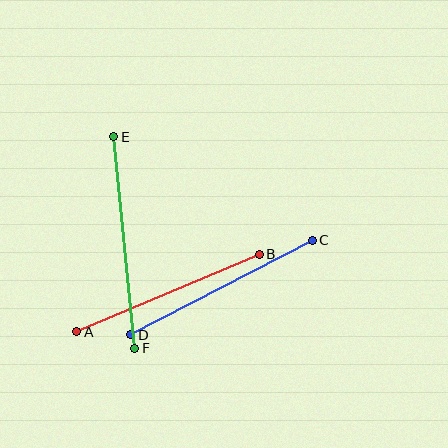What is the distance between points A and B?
The distance is approximately 199 pixels.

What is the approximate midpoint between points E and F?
The midpoint is at approximately (124, 242) pixels.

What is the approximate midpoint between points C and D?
The midpoint is at approximately (221, 288) pixels.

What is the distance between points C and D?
The distance is approximately 205 pixels.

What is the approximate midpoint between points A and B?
The midpoint is at approximately (168, 293) pixels.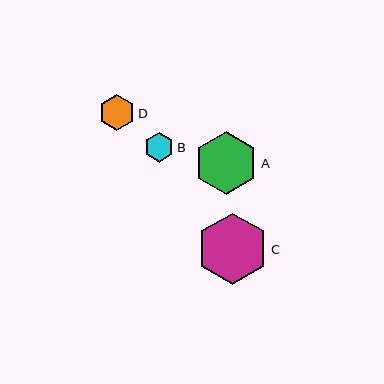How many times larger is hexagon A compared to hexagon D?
Hexagon A is approximately 1.8 times the size of hexagon D.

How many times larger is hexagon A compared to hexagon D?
Hexagon A is approximately 1.8 times the size of hexagon D.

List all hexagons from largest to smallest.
From largest to smallest: C, A, D, B.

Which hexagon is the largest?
Hexagon C is the largest with a size of approximately 71 pixels.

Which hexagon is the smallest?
Hexagon B is the smallest with a size of approximately 30 pixels.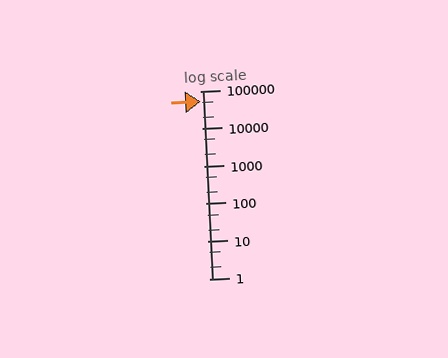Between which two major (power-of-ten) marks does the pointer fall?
The pointer is between 10000 and 100000.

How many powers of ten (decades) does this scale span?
The scale spans 5 decades, from 1 to 100000.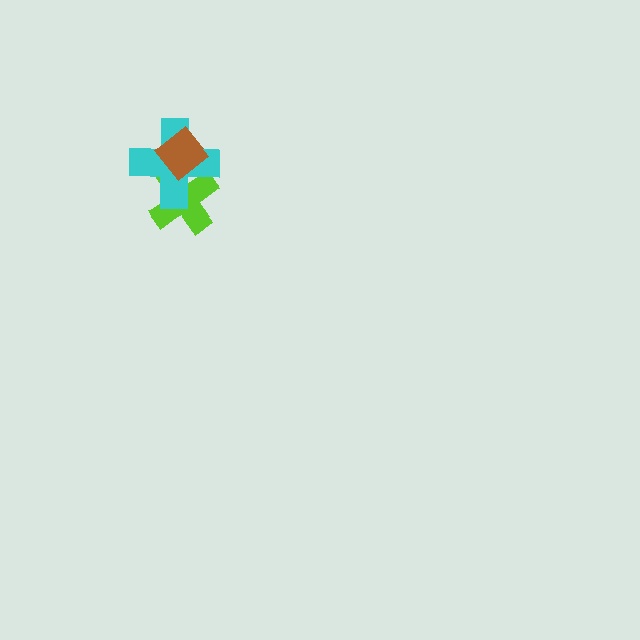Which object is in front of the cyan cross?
The brown diamond is in front of the cyan cross.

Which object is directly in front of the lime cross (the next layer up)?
The cyan cross is directly in front of the lime cross.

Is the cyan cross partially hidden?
Yes, it is partially covered by another shape.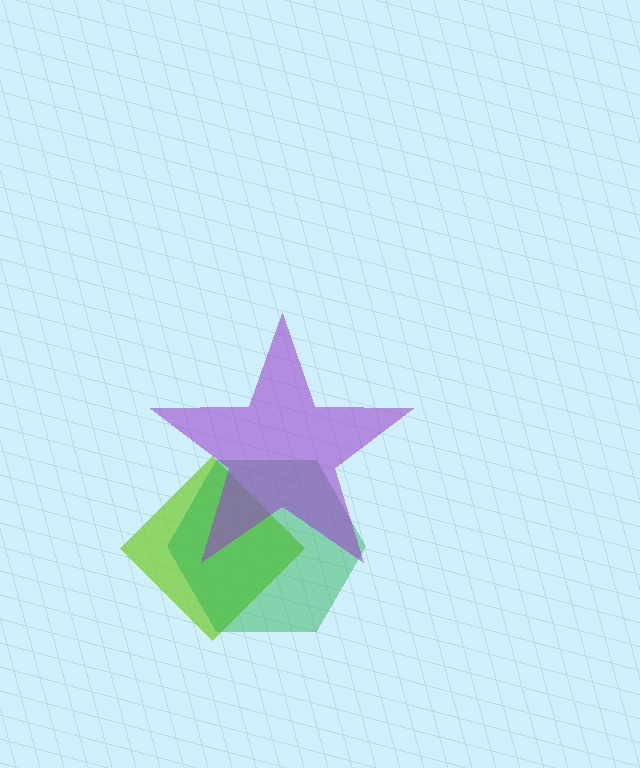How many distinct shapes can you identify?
There are 3 distinct shapes: a lime diamond, a green hexagon, a purple star.